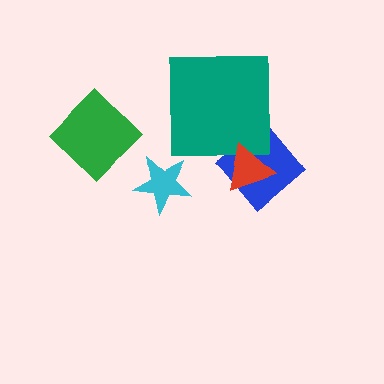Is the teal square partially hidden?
Yes, it is partially covered by another shape.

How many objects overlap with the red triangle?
2 objects overlap with the red triangle.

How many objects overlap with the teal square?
1 object overlaps with the teal square.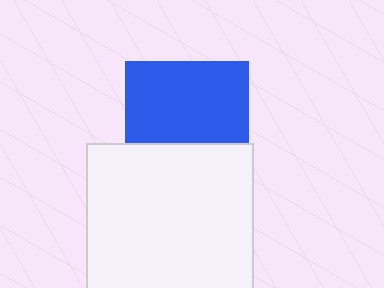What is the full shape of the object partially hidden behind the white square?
The partially hidden object is a blue square.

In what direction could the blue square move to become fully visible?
The blue square could move up. That would shift it out from behind the white square entirely.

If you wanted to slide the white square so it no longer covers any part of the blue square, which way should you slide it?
Slide it down — that is the most direct way to separate the two shapes.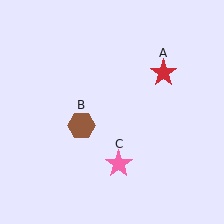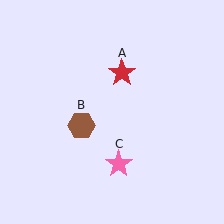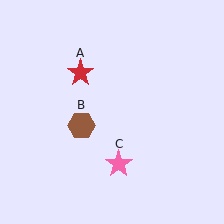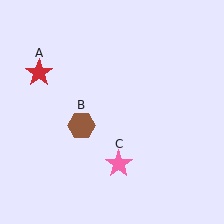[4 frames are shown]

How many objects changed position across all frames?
1 object changed position: red star (object A).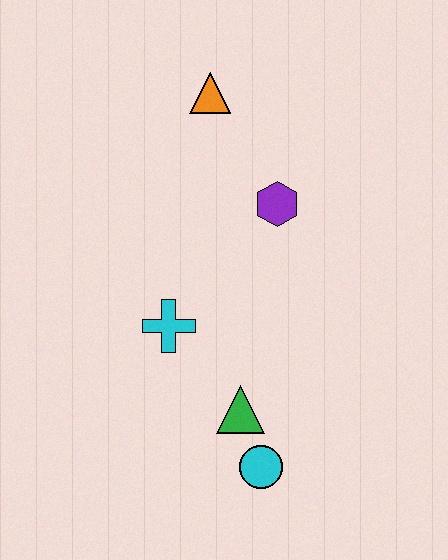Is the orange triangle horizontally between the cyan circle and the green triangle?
No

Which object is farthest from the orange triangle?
The cyan circle is farthest from the orange triangle.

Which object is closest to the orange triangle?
The purple hexagon is closest to the orange triangle.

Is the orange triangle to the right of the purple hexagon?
No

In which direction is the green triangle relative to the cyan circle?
The green triangle is above the cyan circle.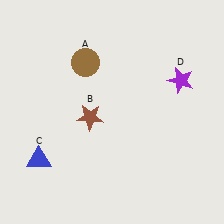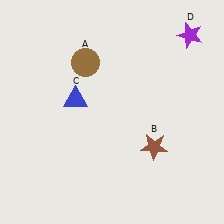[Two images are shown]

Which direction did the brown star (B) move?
The brown star (B) moved right.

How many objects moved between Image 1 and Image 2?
3 objects moved between the two images.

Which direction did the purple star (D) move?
The purple star (D) moved up.